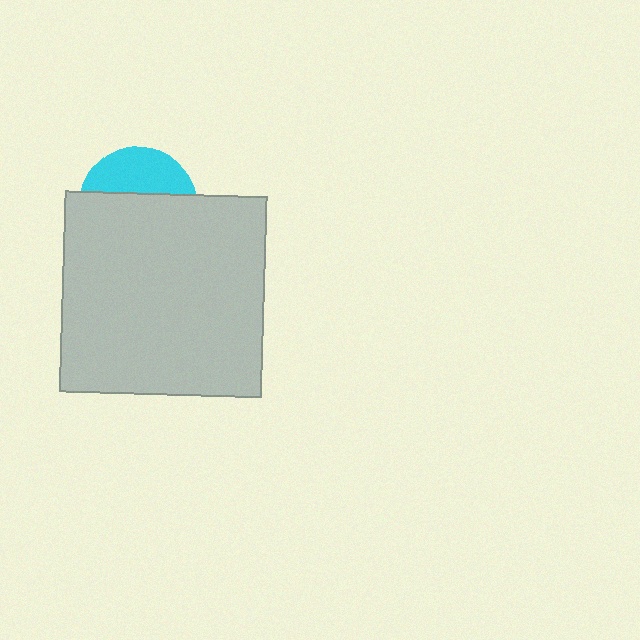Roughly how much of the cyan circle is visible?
A small part of it is visible (roughly 35%).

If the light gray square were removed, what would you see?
You would see the complete cyan circle.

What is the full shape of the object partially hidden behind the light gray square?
The partially hidden object is a cyan circle.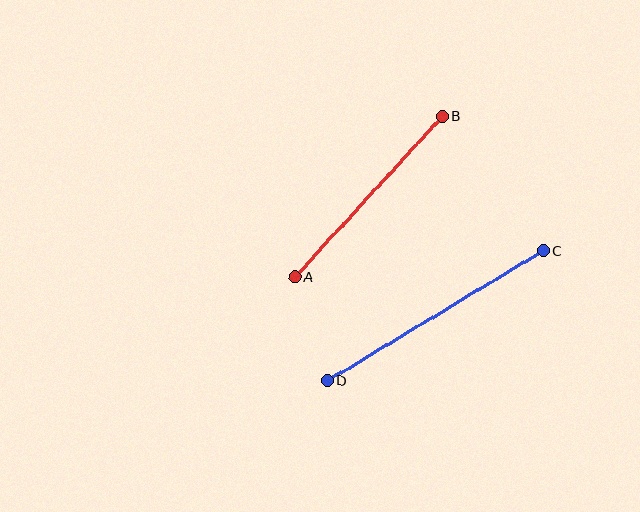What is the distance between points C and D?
The distance is approximately 252 pixels.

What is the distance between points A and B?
The distance is approximately 218 pixels.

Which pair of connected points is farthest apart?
Points C and D are farthest apart.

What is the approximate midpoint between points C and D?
The midpoint is at approximately (436, 315) pixels.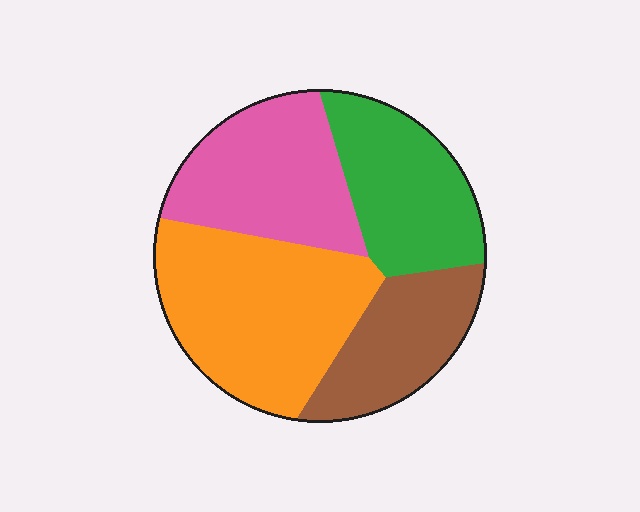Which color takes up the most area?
Orange, at roughly 35%.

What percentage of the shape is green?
Green takes up about one fifth (1/5) of the shape.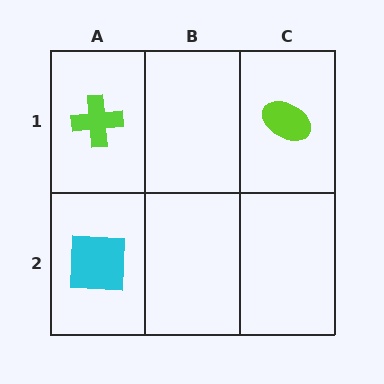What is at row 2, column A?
A cyan square.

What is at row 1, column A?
A lime cross.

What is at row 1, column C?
A lime ellipse.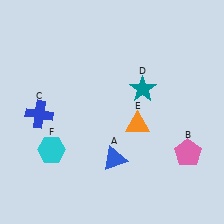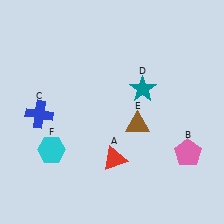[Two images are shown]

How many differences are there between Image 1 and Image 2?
There are 2 differences between the two images.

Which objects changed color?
A changed from blue to red. E changed from orange to brown.